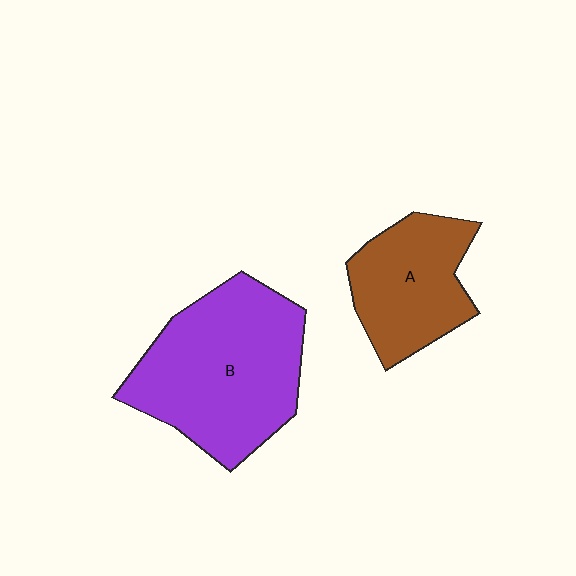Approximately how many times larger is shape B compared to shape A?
Approximately 1.7 times.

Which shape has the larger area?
Shape B (purple).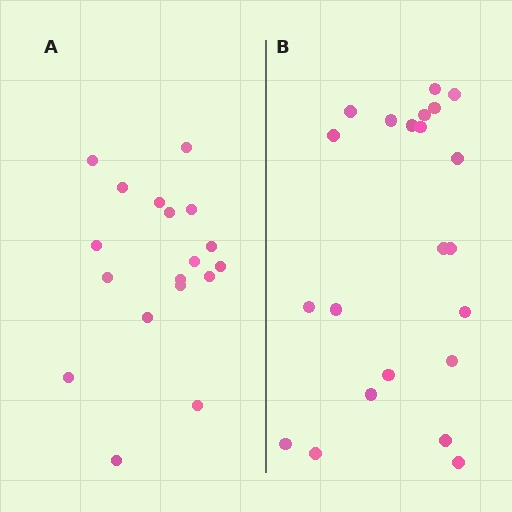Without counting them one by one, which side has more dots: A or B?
Region B (the right region) has more dots.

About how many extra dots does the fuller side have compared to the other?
Region B has about 4 more dots than region A.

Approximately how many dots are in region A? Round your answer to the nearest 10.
About 20 dots. (The exact count is 18, which rounds to 20.)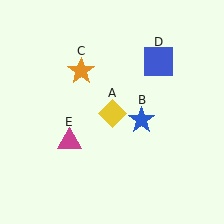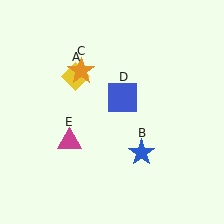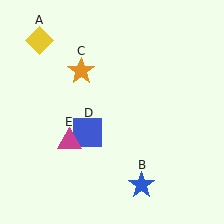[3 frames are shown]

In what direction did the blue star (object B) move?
The blue star (object B) moved down.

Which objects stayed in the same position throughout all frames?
Orange star (object C) and magenta triangle (object E) remained stationary.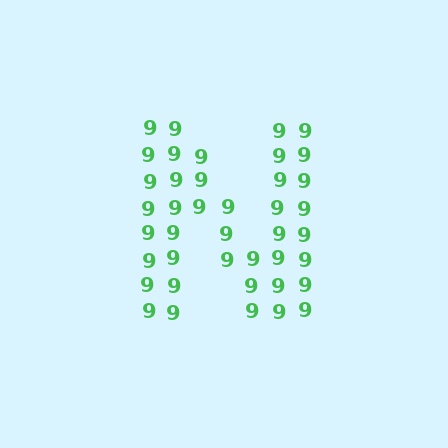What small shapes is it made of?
It is made of small digit 9's.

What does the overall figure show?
The overall figure shows the letter N.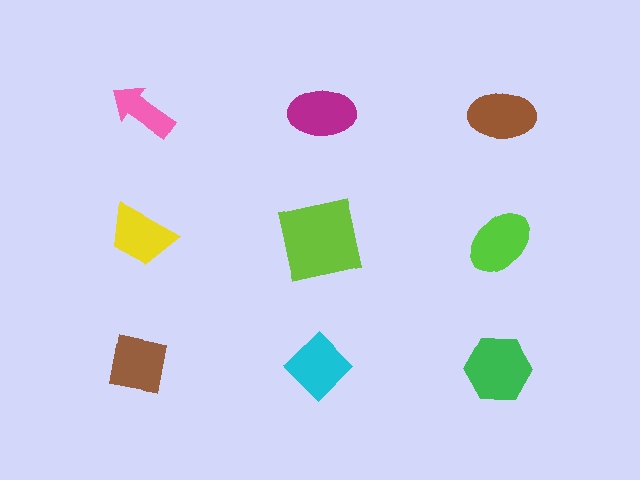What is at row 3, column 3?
A green hexagon.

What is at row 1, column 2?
A magenta ellipse.